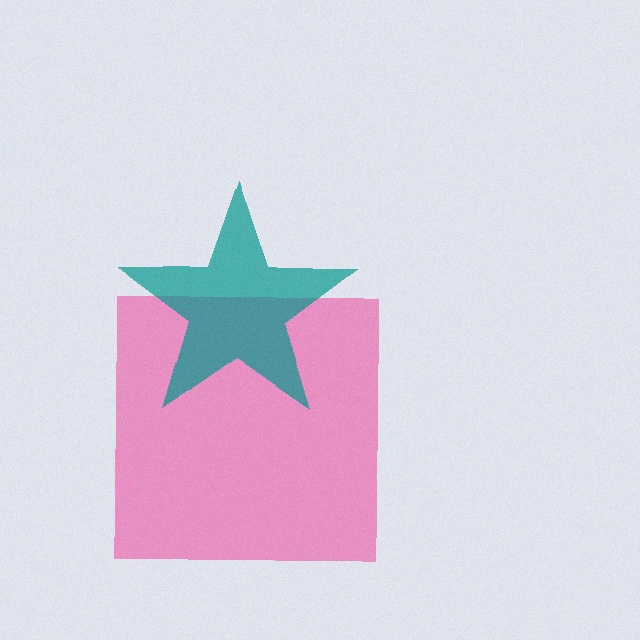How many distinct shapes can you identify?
There are 2 distinct shapes: a pink square, a teal star.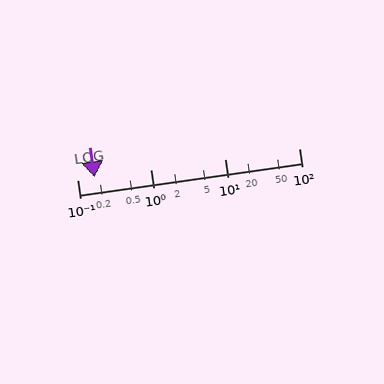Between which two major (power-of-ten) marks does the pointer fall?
The pointer is between 0.1 and 1.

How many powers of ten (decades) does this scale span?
The scale spans 3 decades, from 0.1 to 100.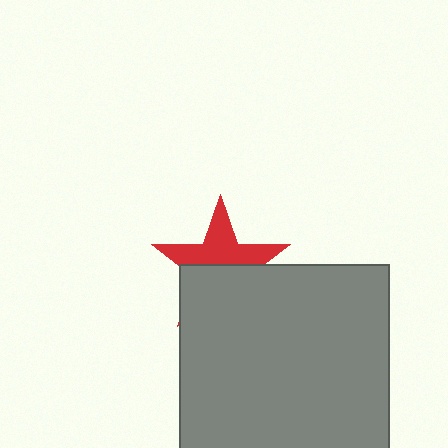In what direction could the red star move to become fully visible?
The red star could move up. That would shift it out from behind the gray square entirely.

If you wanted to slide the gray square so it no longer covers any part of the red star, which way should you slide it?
Slide it down — that is the most direct way to separate the two shapes.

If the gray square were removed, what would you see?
You would see the complete red star.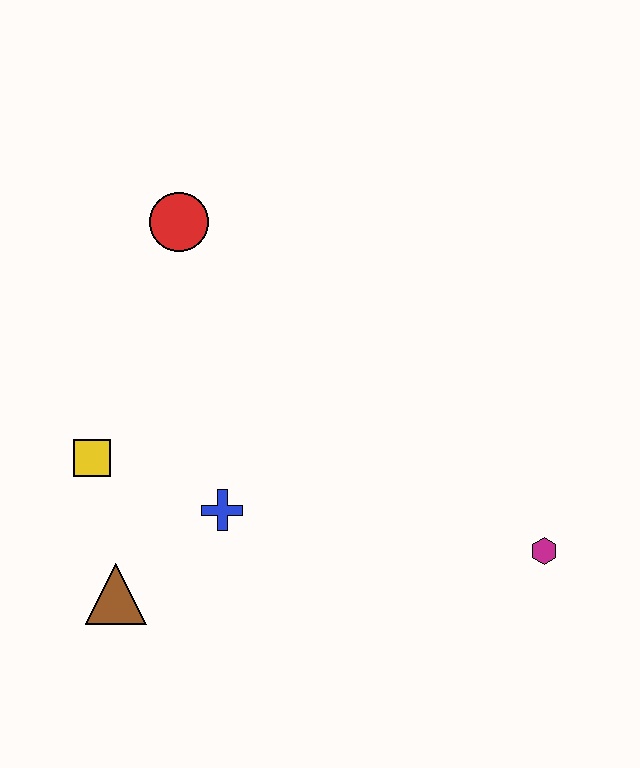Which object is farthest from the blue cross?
The magenta hexagon is farthest from the blue cross.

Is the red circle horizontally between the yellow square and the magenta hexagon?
Yes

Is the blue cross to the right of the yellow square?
Yes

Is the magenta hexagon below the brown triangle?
No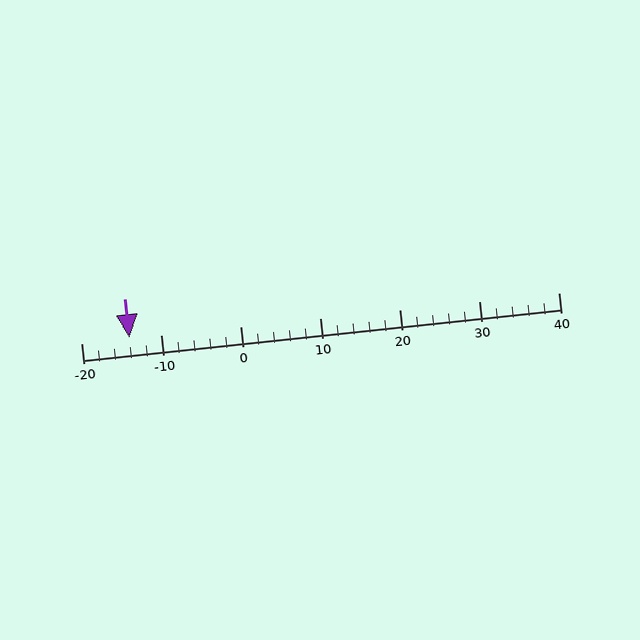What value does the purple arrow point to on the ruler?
The purple arrow points to approximately -14.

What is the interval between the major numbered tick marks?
The major tick marks are spaced 10 units apart.